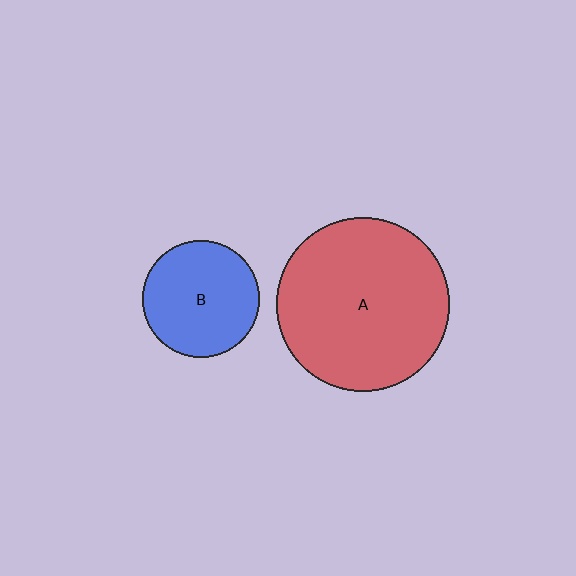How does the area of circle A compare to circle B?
Approximately 2.2 times.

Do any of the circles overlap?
No, none of the circles overlap.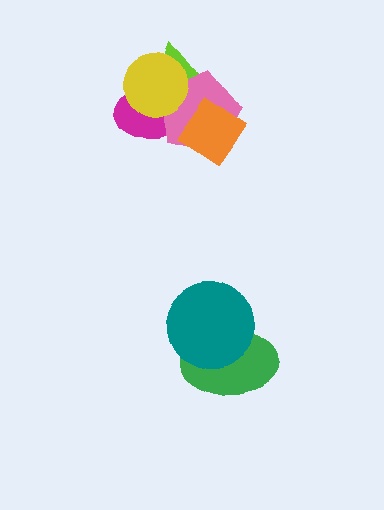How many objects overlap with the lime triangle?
4 objects overlap with the lime triangle.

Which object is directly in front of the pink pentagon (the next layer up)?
The orange diamond is directly in front of the pink pentagon.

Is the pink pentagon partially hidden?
Yes, it is partially covered by another shape.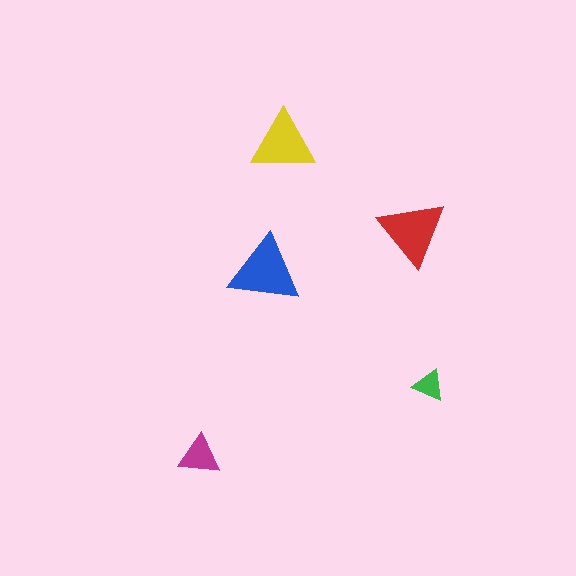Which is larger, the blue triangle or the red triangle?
The blue one.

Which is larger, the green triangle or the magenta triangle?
The magenta one.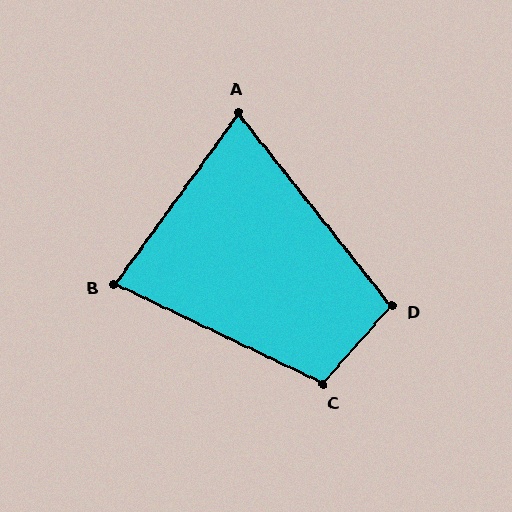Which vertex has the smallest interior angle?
A, at approximately 74 degrees.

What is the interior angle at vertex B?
Approximately 80 degrees (acute).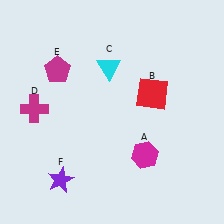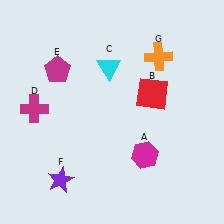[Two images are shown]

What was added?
An orange cross (G) was added in Image 2.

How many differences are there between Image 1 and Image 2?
There is 1 difference between the two images.